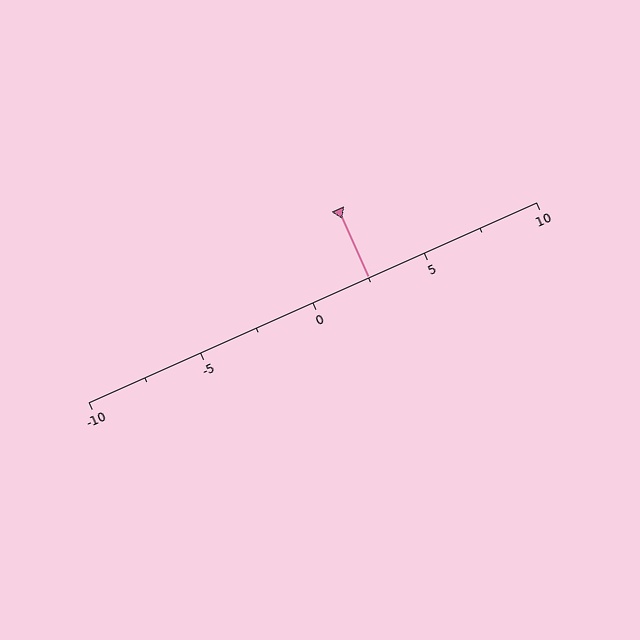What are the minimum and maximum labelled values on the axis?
The axis runs from -10 to 10.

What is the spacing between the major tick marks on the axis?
The major ticks are spaced 5 apart.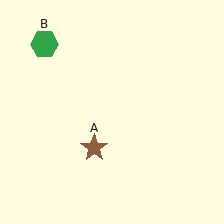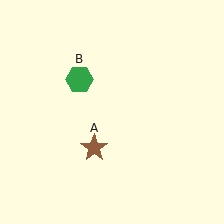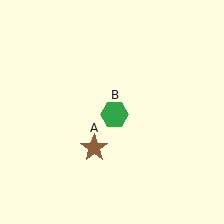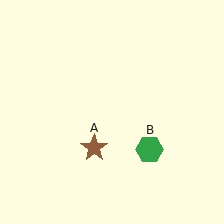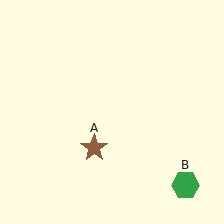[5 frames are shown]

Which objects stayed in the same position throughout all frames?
Brown star (object A) remained stationary.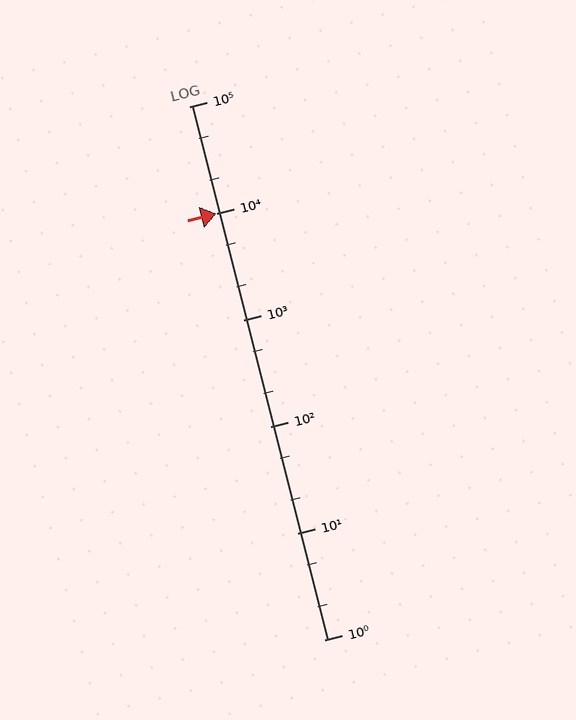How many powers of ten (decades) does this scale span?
The scale spans 5 decades, from 1 to 100000.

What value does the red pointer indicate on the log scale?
The pointer indicates approximately 10000.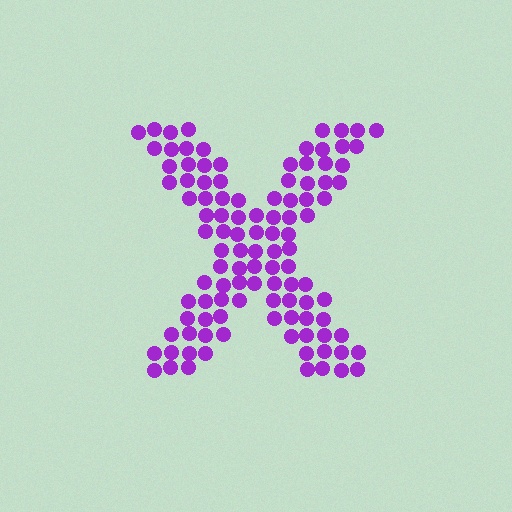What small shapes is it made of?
It is made of small circles.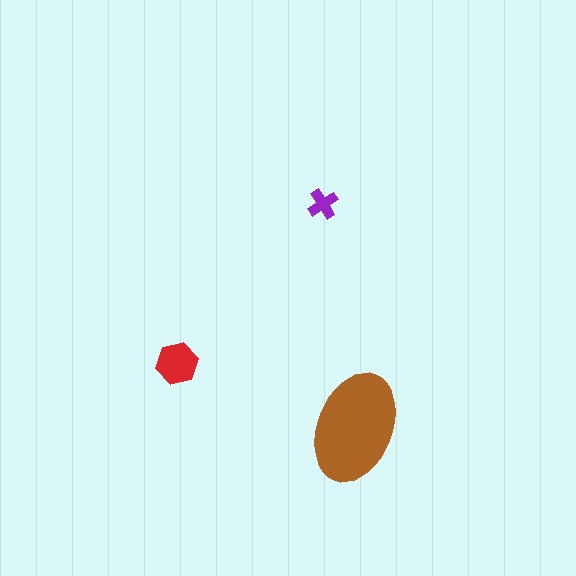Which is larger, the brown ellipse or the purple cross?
The brown ellipse.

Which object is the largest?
The brown ellipse.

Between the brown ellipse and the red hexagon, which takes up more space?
The brown ellipse.